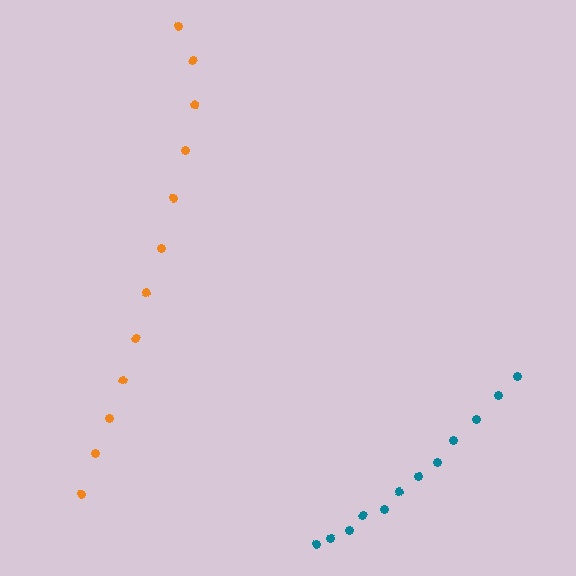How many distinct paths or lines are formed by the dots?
There are 2 distinct paths.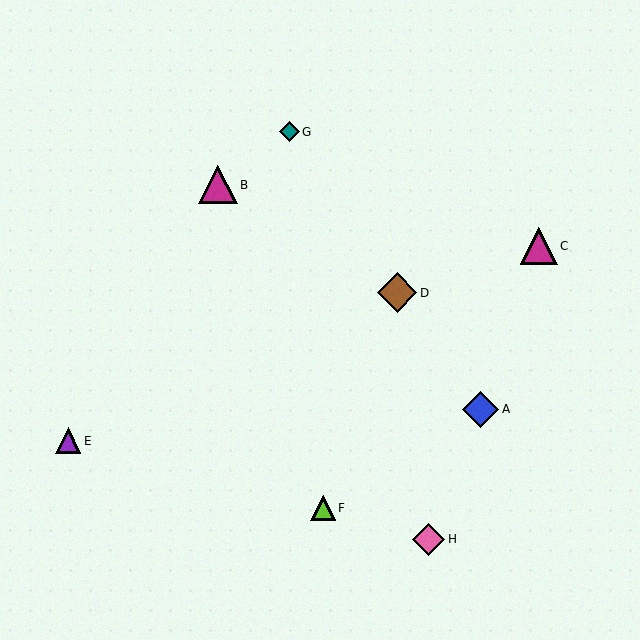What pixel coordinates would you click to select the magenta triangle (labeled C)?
Click at (539, 246) to select the magenta triangle C.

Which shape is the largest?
The brown diamond (labeled D) is the largest.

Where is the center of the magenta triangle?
The center of the magenta triangle is at (539, 246).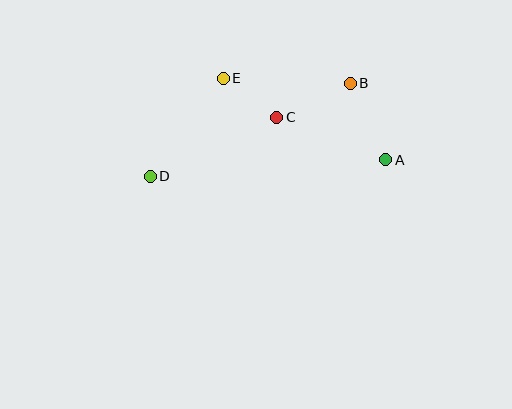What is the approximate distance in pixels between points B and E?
The distance between B and E is approximately 127 pixels.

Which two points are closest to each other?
Points C and E are closest to each other.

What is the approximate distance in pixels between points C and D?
The distance between C and D is approximately 139 pixels.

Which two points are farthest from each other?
Points A and D are farthest from each other.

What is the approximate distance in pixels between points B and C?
The distance between B and C is approximately 81 pixels.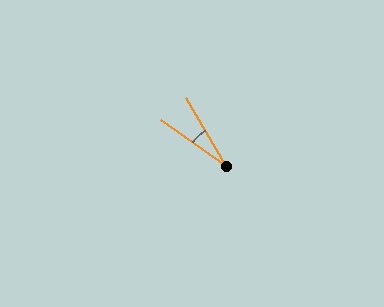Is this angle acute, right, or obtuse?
It is acute.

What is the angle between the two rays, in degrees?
Approximately 25 degrees.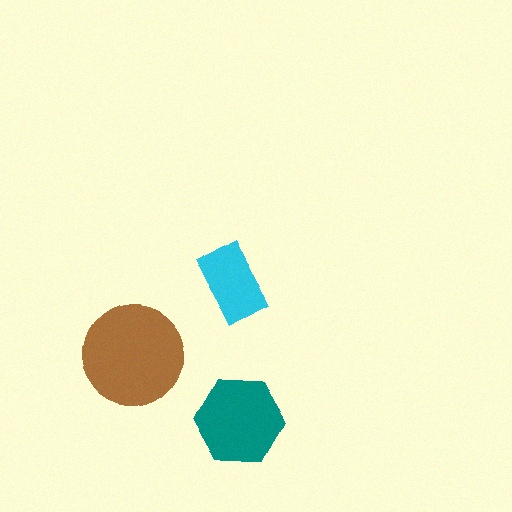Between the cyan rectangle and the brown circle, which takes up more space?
The brown circle.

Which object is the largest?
The brown circle.